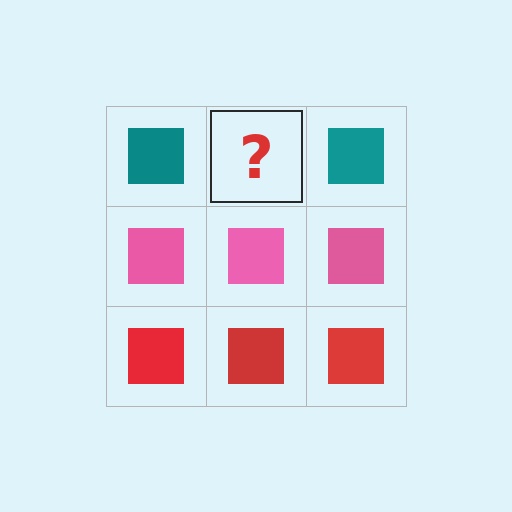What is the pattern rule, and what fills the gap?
The rule is that each row has a consistent color. The gap should be filled with a teal square.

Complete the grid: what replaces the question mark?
The question mark should be replaced with a teal square.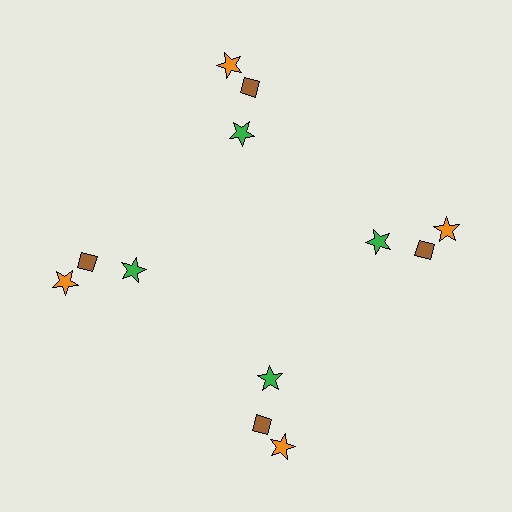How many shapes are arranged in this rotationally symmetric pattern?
There are 12 shapes, arranged in 4 groups of 3.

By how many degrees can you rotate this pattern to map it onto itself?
The pattern maps onto itself every 90 degrees of rotation.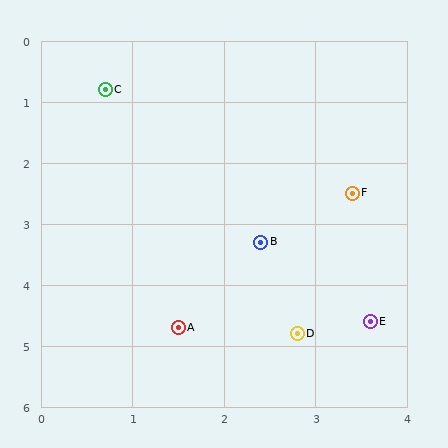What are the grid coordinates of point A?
Point A is at approximately (1.5, 4.7).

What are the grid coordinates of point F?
Point F is at approximately (3.4, 2.5).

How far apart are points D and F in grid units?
Points D and F are about 2.4 grid units apart.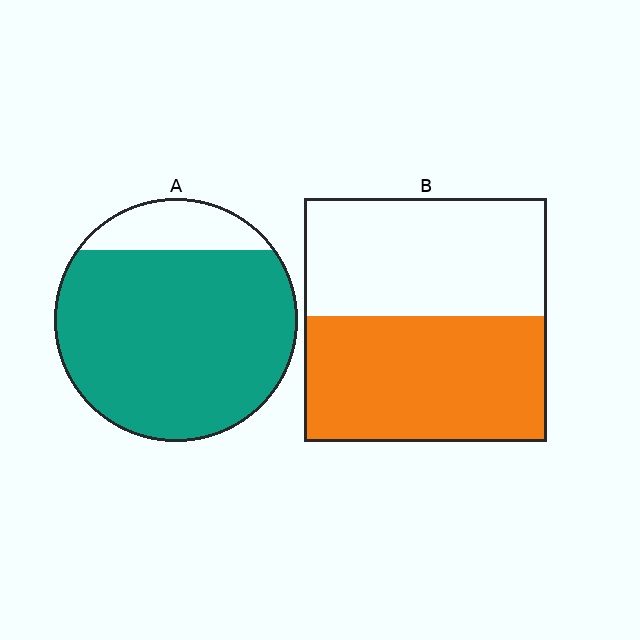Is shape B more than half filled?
Roughly half.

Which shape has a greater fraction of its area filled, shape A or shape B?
Shape A.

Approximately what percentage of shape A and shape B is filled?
A is approximately 85% and B is approximately 50%.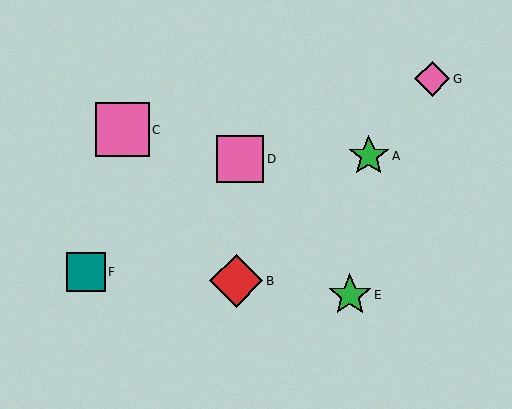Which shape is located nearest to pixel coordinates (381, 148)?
The green star (labeled A) at (369, 156) is nearest to that location.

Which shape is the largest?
The pink square (labeled C) is the largest.